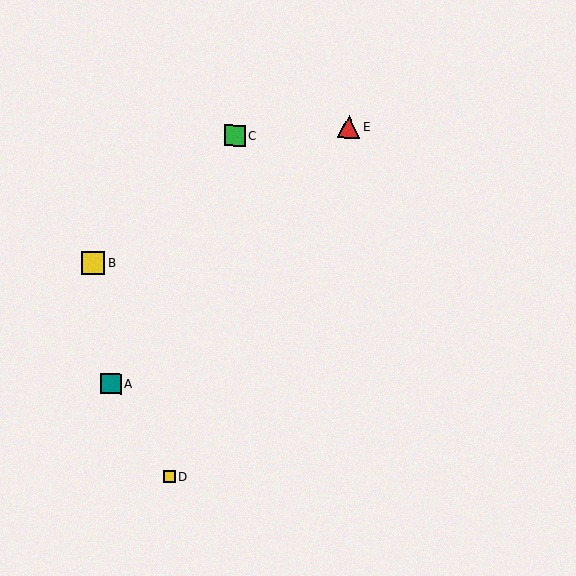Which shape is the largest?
The yellow square (labeled B) is the largest.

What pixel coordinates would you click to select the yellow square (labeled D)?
Click at (169, 476) to select the yellow square D.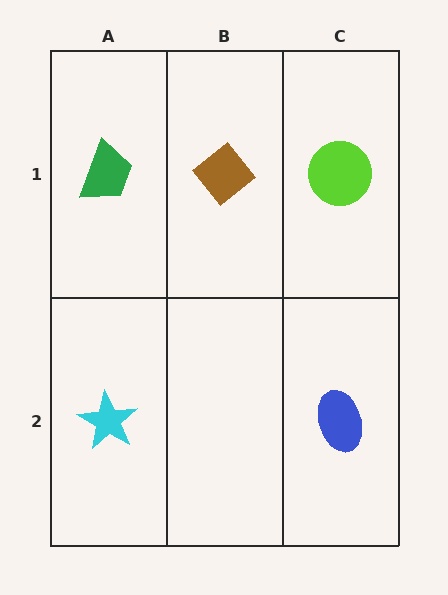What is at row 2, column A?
A cyan star.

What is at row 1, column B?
A brown diamond.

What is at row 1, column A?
A green trapezoid.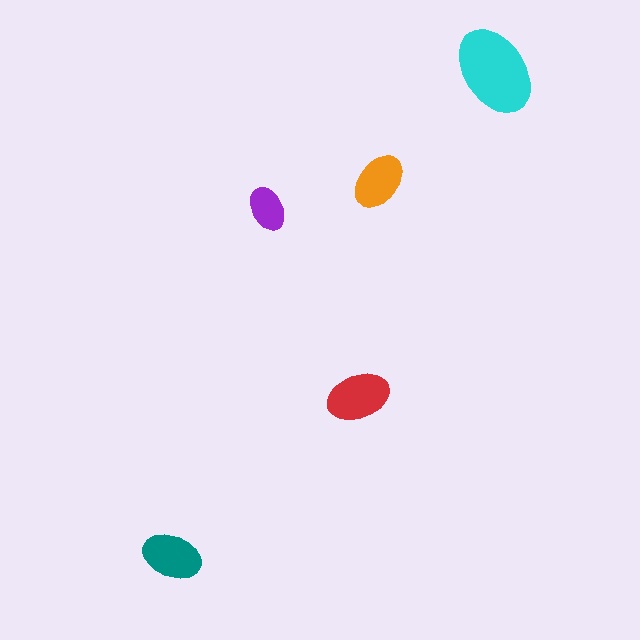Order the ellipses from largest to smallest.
the cyan one, the red one, the teal one, the orange one, the purple one.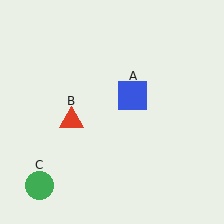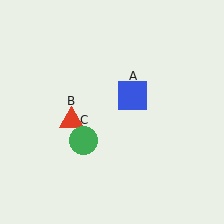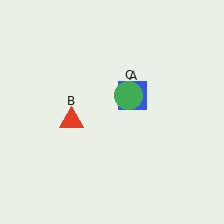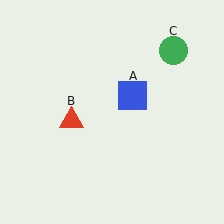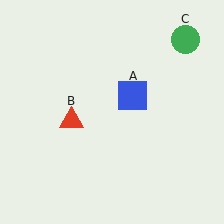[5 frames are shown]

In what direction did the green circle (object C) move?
The green circle (object C) moved up and to the right.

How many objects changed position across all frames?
1 object changed position: green circle (object C).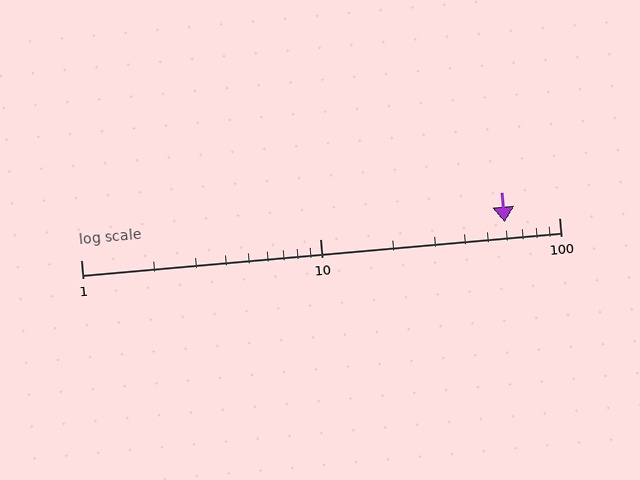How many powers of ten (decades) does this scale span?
The scale spans 2 decades, from 1 to 100.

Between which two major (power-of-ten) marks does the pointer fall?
The pointer is between 10 and 100.